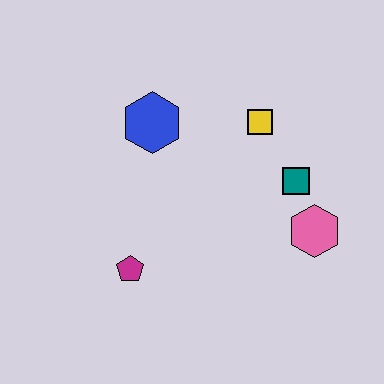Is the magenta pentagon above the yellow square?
No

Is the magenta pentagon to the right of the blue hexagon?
No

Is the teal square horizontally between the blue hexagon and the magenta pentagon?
No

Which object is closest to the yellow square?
The teal square is closest to the yellow square.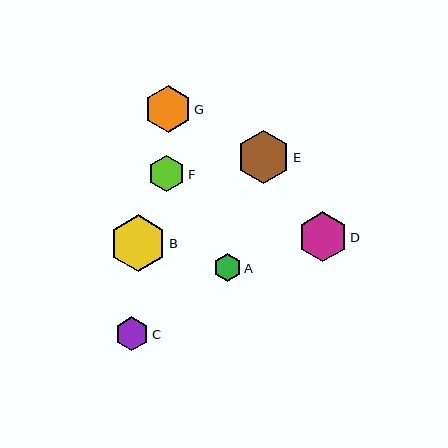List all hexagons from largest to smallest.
From largest to smallest: B, E, D, G, F, C, A.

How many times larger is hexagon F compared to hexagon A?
Hexagon F is approximately 1.3 times the size of hexagon A.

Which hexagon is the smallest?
Hexagon A is the smallest with a size of approximately 28 pixels.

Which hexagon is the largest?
Hexagon B is the largest with a size of approximately 57 pixels.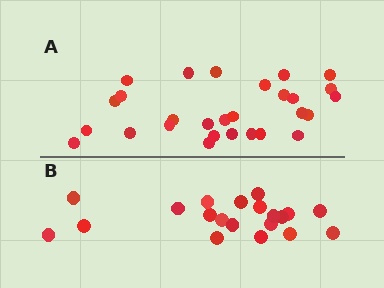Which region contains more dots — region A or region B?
Region A (the top region) has more dots.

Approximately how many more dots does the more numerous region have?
Region A has roughly 8 or so more dots than region B.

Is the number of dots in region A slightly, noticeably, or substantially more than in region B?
Region A has noticeably more, but not dramatically so. The ratio is roughly 1.4 to 1.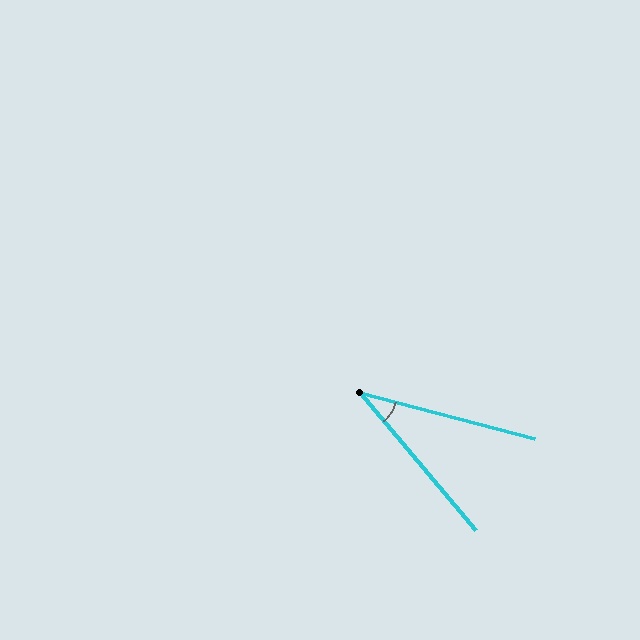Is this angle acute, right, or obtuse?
It is acute.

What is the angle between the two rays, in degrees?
Approximately 36 degrees.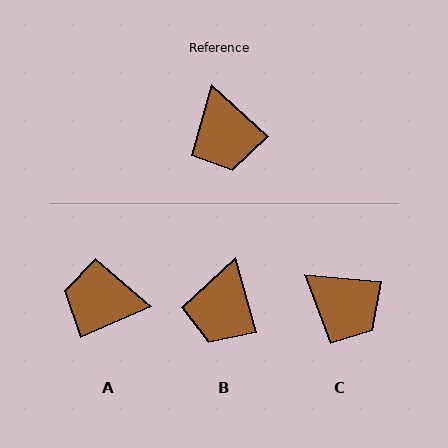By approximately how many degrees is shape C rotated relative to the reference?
Approximately 36 degrees counter-clockwise.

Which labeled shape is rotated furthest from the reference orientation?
A, about 114 degrees away.